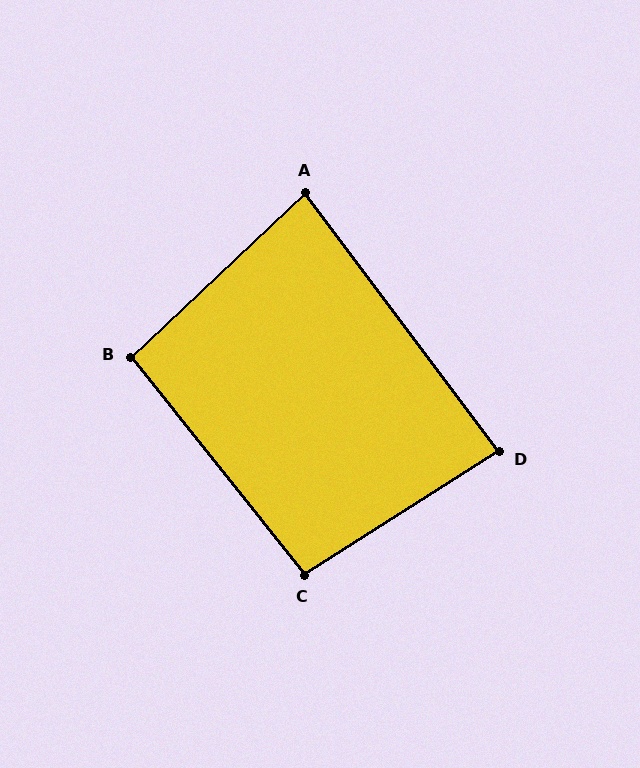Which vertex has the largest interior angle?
C, at approximately 96 degrees.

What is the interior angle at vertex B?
Approximately 95 degrees (approximately right).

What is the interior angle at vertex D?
Approximately 85 degrees (approximately right).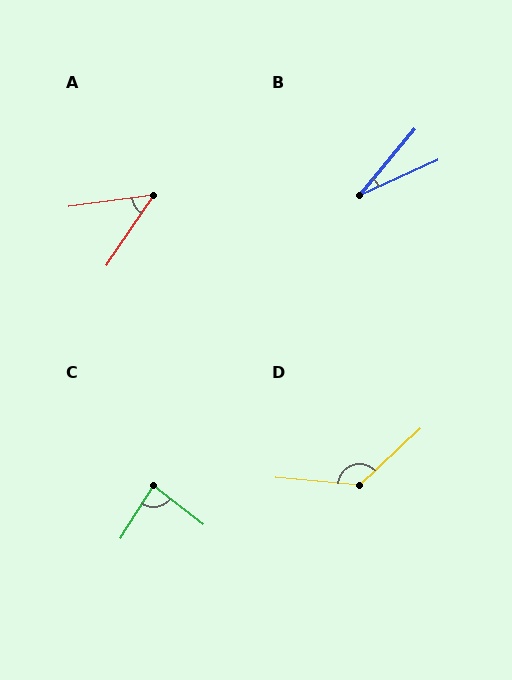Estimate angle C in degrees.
Approximately 85 degrees.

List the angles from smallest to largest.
B (26°), A (48°), C (85°), D (132°).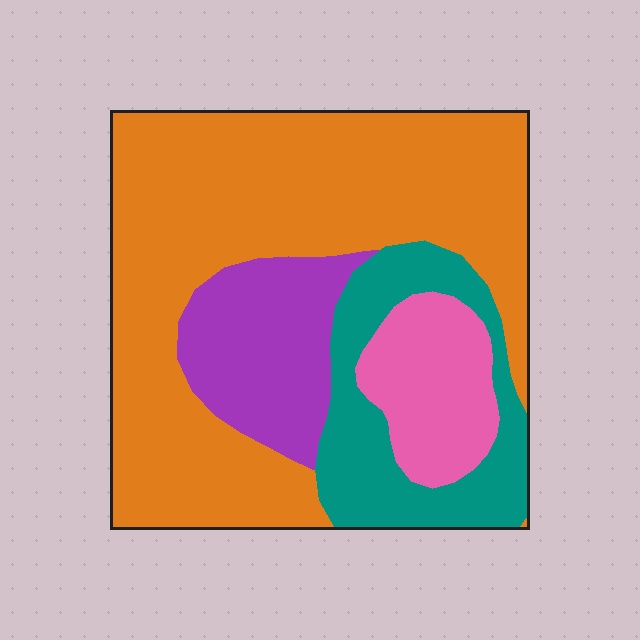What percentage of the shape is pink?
Pink takes up about one eighth (1/8) of the shape.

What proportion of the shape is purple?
Purple takes up less than a sixth of the shape.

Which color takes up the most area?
Orange, at roughly 55%.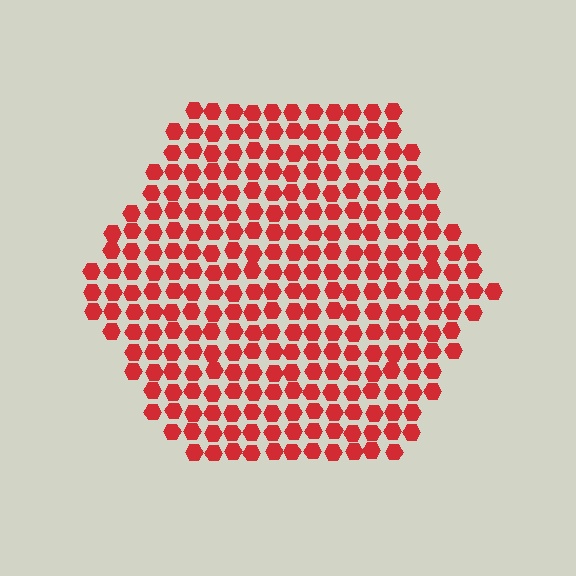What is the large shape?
The large shape is a hexagon.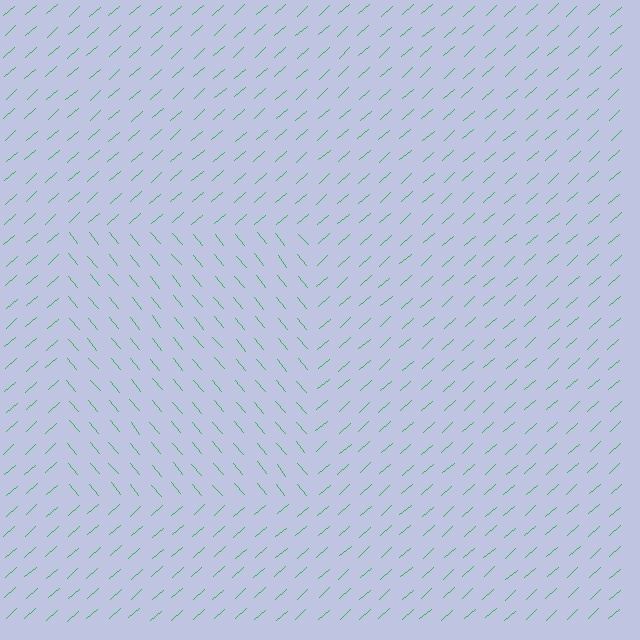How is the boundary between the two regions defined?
The boundary is defined purely by a change in line orientation (approximately 89 degrees difference). All lines are the same color and thickness.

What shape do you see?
I see a rectangle.